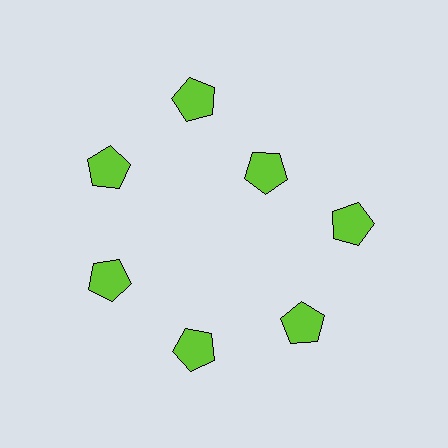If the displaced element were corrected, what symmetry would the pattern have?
It would have 7-fold rotational symmetry — the pattern would map onto itself every 51 degrees.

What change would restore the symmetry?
The symmetry would be restored by moving it outward, back onto the ring so that all 7 pentagons sit at equal angles and equal distance from the center.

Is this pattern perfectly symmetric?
No. The 7 lime pentagons are arranged in a ring, but one element near the 1 o'clock position is pulled inward toward the center, breaking the 7-fold rotational symmetry.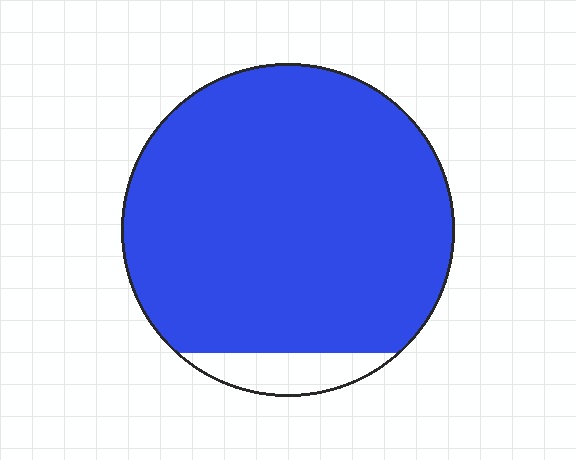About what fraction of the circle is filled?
About nine tenths (9/10).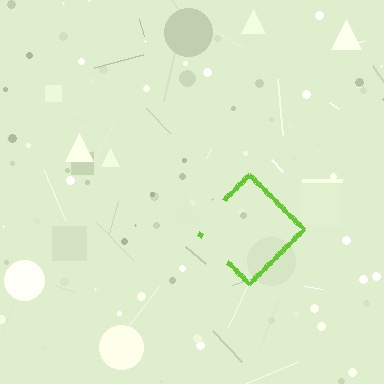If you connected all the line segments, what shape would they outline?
They would outline a diamond.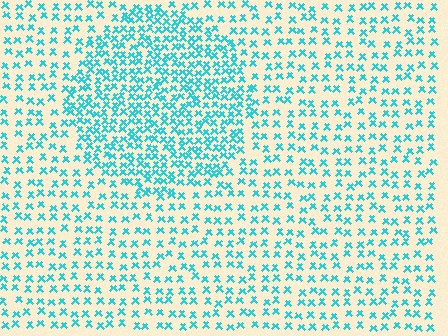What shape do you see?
I see a circle.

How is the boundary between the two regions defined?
The boundary is defined by a change in element density (approximately 2.0x ratio). All elements are the same color, size, and shape.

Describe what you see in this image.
The image contains small cyan elements arranged at two different densities. A circle-shaped region is visible where the elements are more densely packed than the surrounding area.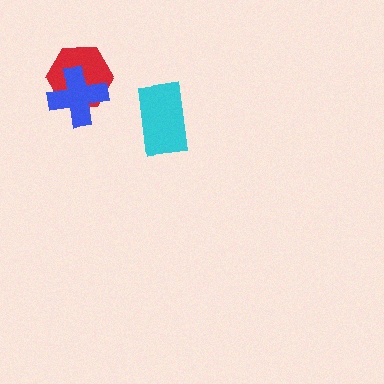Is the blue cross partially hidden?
No, no other shape covers it.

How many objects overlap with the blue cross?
1 object overlaps with the blue cross.